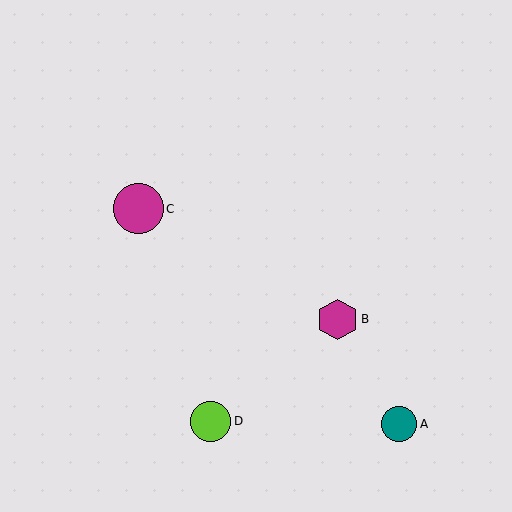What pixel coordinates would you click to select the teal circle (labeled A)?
Click at (399, 424) to select the teal circle A.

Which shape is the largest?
The magenta circle (labeled C) is the largest.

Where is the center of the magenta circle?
The center of the magenta circle is at (139, 209).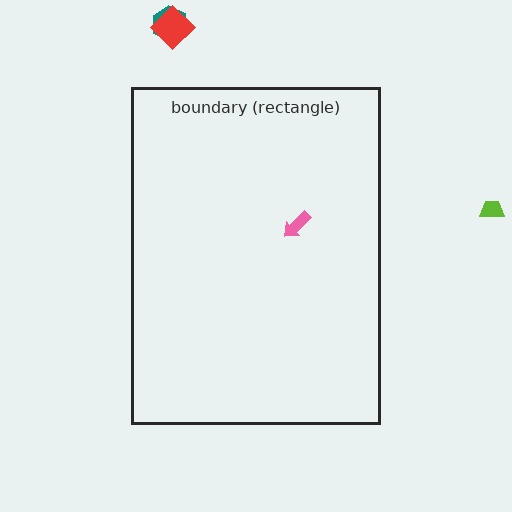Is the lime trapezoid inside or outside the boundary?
Outside.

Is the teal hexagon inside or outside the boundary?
Outside.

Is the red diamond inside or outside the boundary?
Outside.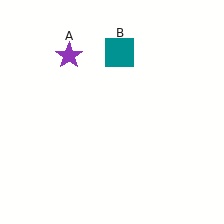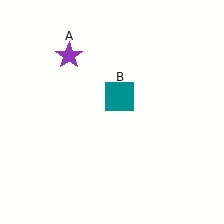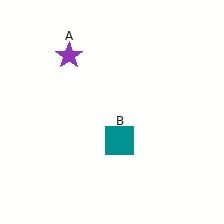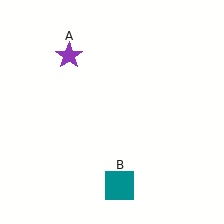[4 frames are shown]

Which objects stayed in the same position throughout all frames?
Purple star (object A) remained stationary.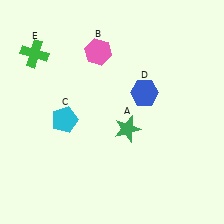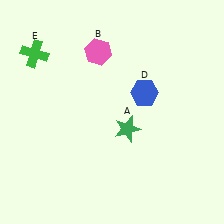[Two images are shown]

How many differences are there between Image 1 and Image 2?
There is 1 difference between the two images.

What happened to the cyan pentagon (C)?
The cyan pentagon (C) was removed in Image 2. It was in the bottom-left area of Image 1.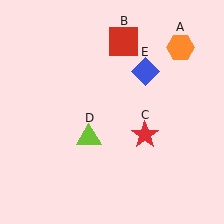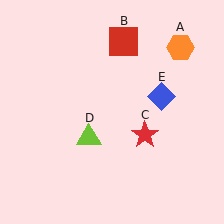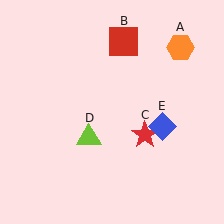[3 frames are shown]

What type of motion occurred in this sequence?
The blue diamond (object E) rotated clockwise around the center of the scene.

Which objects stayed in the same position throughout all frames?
Orange hexagon (object A) and red square (object B) and red star (object C) and lime triangle (object D) remained stationary.